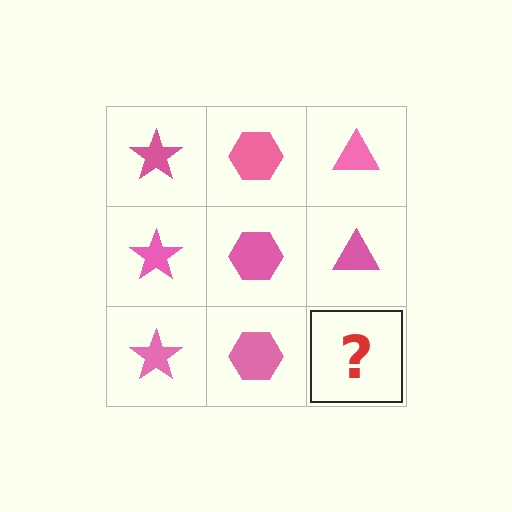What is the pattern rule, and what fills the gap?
The rule is that each column has a consistent shape. The gap should be filled with a pink triangle.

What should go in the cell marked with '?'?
The missing cell should contain a pink triangle.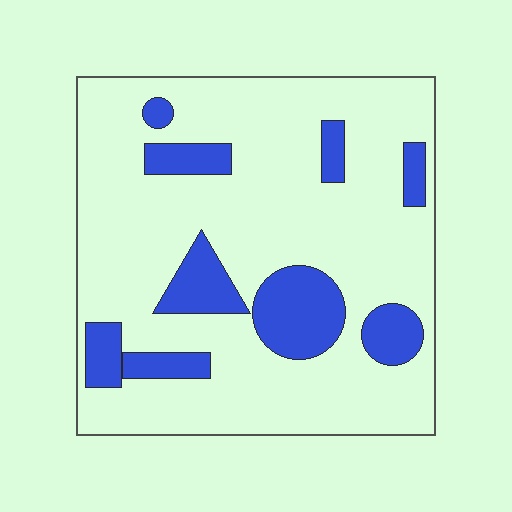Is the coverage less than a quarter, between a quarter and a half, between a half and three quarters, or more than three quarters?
Less than a quarter.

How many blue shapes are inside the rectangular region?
9.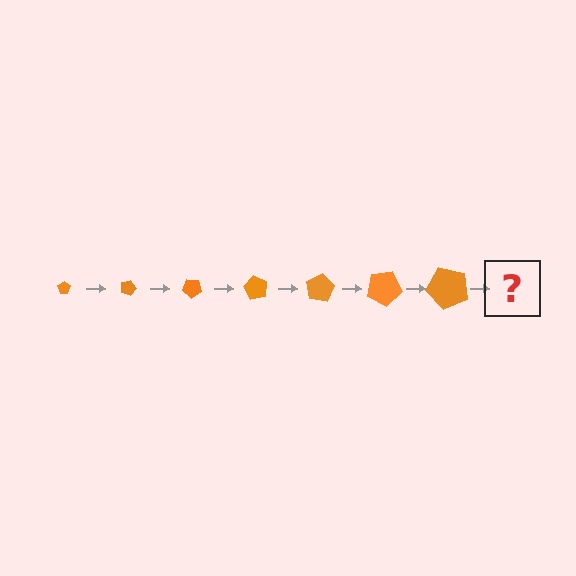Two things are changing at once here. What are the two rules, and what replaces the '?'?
The two rules are that the pentagon grows larger each step and it rotates 20 degrees each step. The '?' should be a pentagon, larger than the previous one and rotated 140 degrees from the start.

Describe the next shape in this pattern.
It should be a pentagon, larger than the previous one and rotated 140 degrees from the start.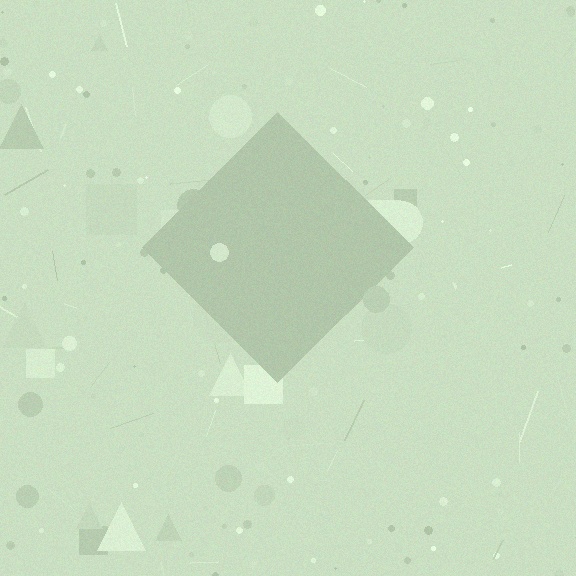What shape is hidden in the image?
A diamond is hidden in the image.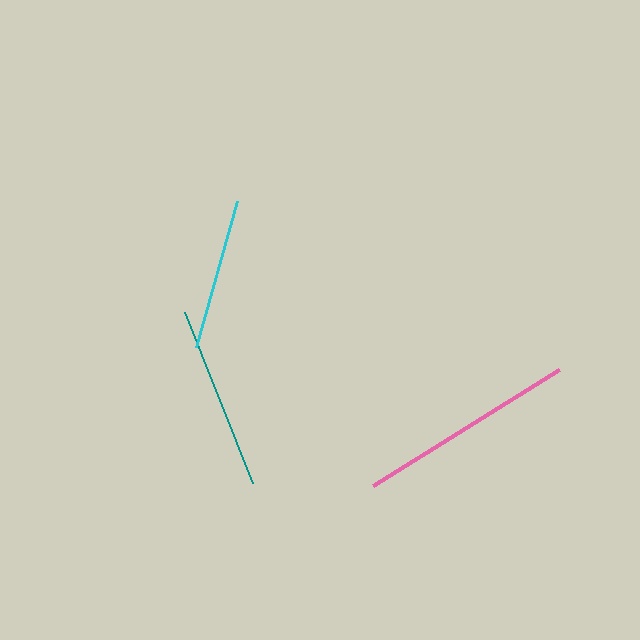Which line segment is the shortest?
The cyan line is the shortest at approximately 152 pixels.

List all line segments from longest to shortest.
From longest to shortest: pink, teal, cyan.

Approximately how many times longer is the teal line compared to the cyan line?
The teal line is approximately 1.2 times the length of the cyan line.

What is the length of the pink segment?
The pink segment is approximately 219 pixels long.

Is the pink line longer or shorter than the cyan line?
The pink line is longer than the cyan line.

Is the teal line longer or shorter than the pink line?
The pink line is longer than the teal line.